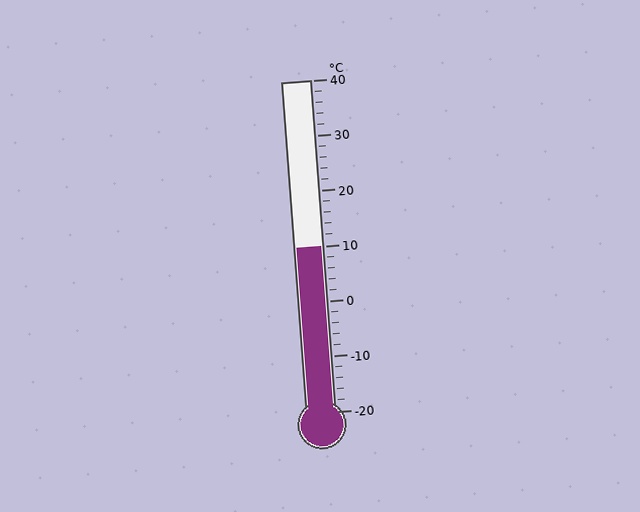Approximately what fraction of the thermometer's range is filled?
The thermometer is filled to approximately 50% of its range.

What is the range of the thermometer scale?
The thermometer scale ranges from -20°C to 40°C.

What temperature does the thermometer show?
The thermometer shows approximately 10°C.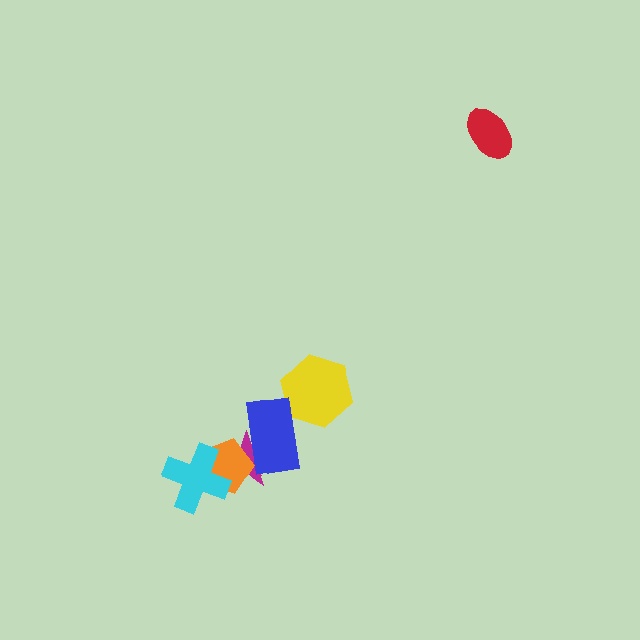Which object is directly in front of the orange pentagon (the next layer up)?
The cyan cross is directly in front of the orange pentagon.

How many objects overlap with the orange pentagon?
3 objects overlap with the orange pentagon.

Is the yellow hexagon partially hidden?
Yes, it is partially covered by another shape.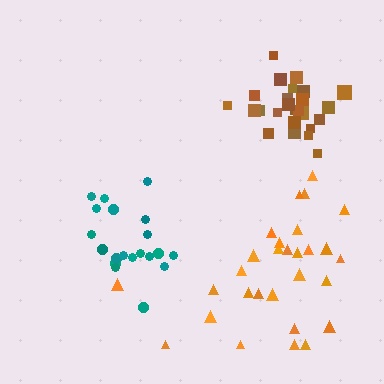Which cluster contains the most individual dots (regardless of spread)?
Orange (30).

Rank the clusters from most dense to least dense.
brown, teal, orange.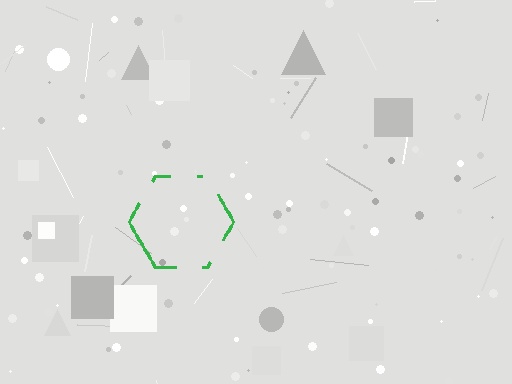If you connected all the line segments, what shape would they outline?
They would outline a hexagon.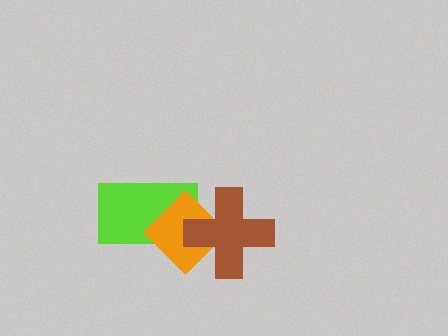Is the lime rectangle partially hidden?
Yes, it is partially covered by another shape.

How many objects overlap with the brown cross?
2 objects overlap with the brown cross.